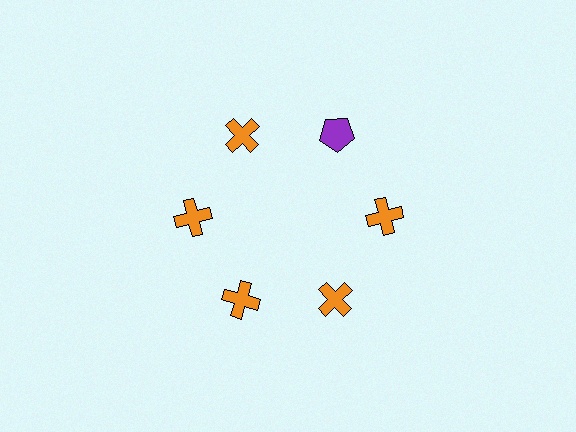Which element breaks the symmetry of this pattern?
The purple pentagon at roughly the 1 o'clock position breaks the symmetry. All other shapes are orange crosses.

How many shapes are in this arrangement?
There are 6 shapes arranged in a ring pattern.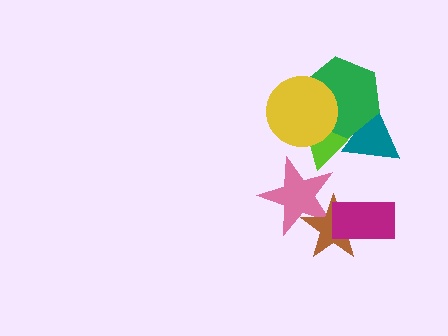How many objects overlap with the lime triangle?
4 objects overlap with the lime triangle.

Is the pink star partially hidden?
Yes, it is partially covered by another shape.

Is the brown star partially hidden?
Yes, it is partially covered by another shape.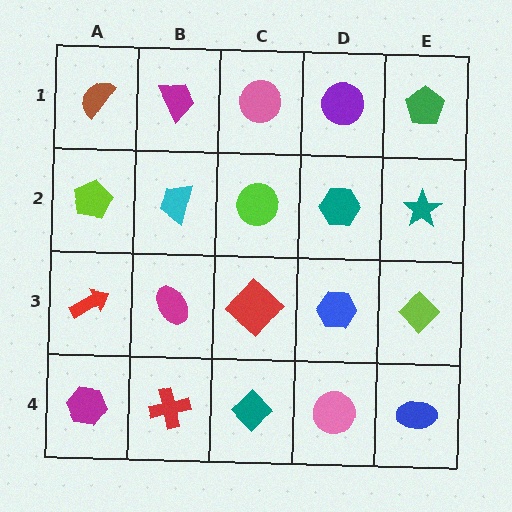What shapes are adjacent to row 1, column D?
A teal hexagon (row 2, column D), a pink circle (row 1, column C), a green pentagon (row 1, column E).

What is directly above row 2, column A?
A brown semicircle.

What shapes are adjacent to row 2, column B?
A magenta trapezoid (row 1, column B), a magenta ellipse (row 3, column B), a lime pentagon (row 2, column A), a lime circle (row 2, column C).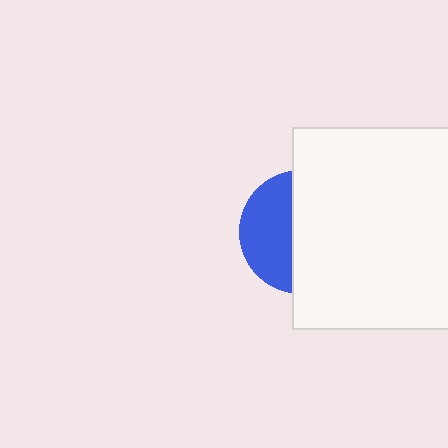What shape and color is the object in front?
The object in front is a white square.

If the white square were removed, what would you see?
You would see the complete blue circle.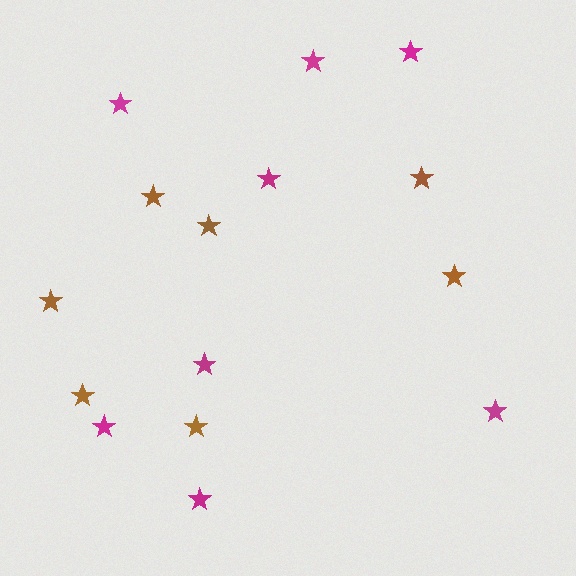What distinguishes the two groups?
There are 2 groups: one group of brown stars (7) and one group of magenta stars (8).